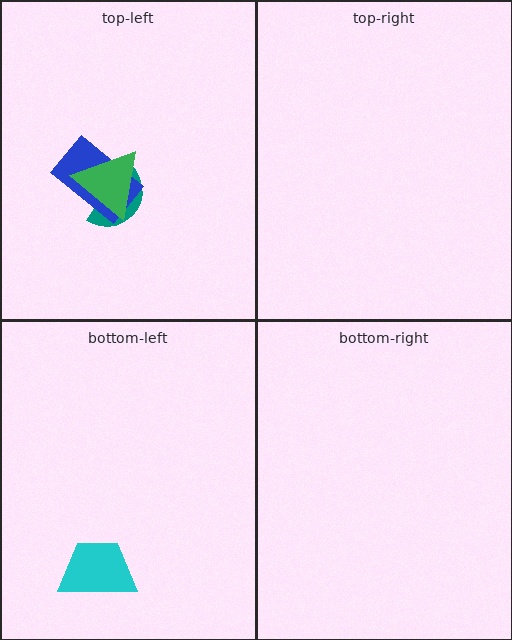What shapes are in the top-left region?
The teal semicircle, the blue rectangle, the green triangle.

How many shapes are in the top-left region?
3.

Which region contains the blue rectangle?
The top-left region.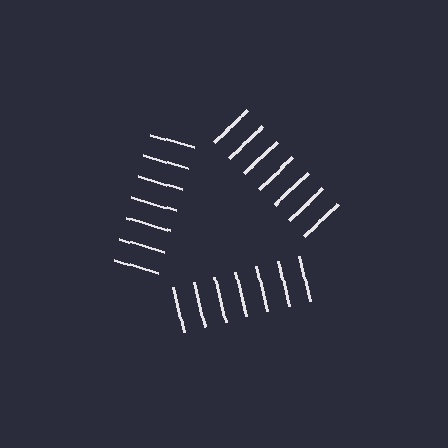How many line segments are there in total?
21 — 7 along each of the 3 edges.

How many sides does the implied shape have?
3 sides — the line-ends trace a triangle.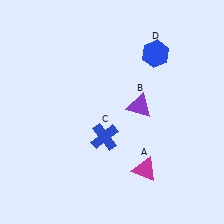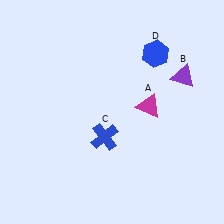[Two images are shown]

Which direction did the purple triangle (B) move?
The purple triangle (B) moved right.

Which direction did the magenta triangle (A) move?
The magenta triangle (A) moved up.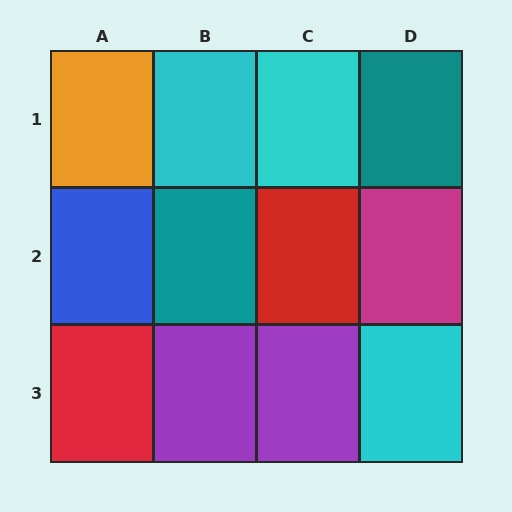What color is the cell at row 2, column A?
Blue.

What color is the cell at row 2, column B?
Teal.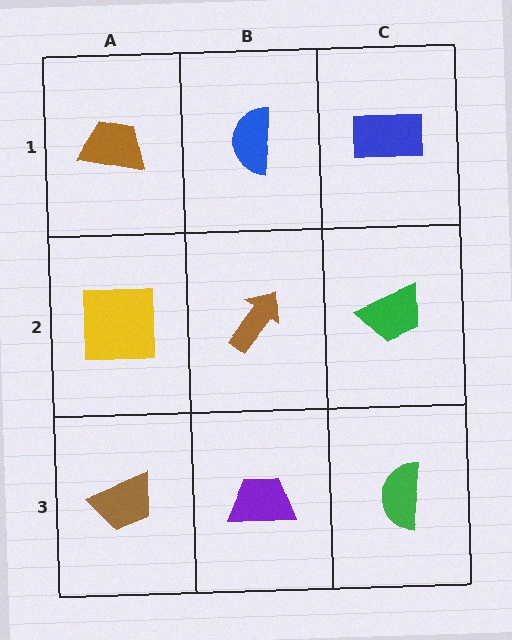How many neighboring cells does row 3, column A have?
2.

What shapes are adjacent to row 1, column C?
A green trapezoid (row 2, column C), a blue semicircle (row 1, column B).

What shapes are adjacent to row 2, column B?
A blue semicircle (row 1, column B), a purple trapezoid (row 3, column B), a yellow square (row 2, column A), a green trapezoid (row 2, column C).